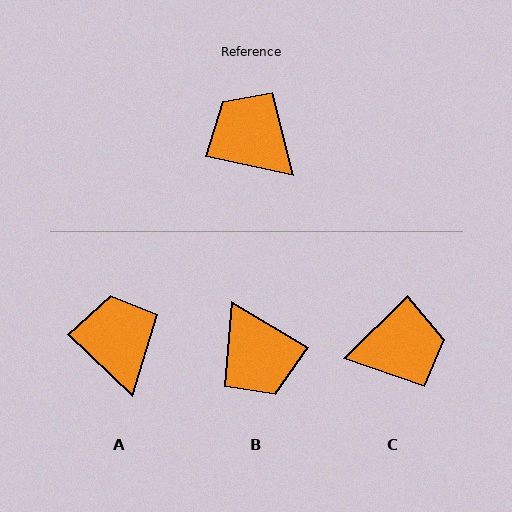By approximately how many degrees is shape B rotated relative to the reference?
Approximately 161 degrees counter-clockwise.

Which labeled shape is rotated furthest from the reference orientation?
B, about 161 degrees away.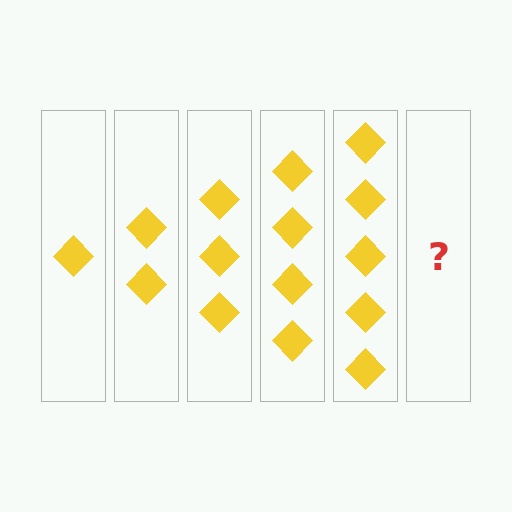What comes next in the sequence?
The next element should be 6 diamonds.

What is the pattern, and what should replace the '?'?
The pattern is that each step adds one more diamond. The '?' should be 6 diamonds.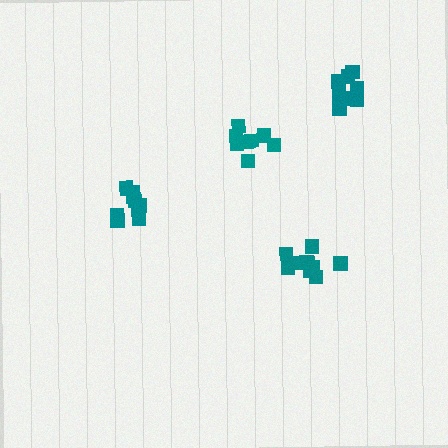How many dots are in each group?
Group 1: 8 dots, Group 2: 9 dots, Group 3: 9 dots, Group 4: 8 dots (34 total).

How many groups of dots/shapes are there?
There are 4 groups.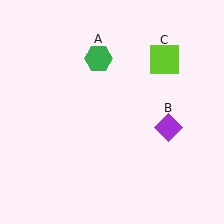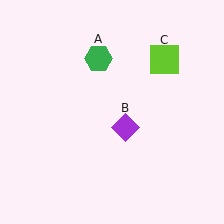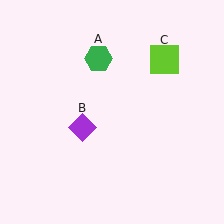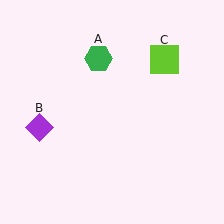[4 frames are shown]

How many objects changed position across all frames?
1 object changed position: purple diamond (object B).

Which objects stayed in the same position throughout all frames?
Green hexagon (object A) and lime square (object C) remained stationary.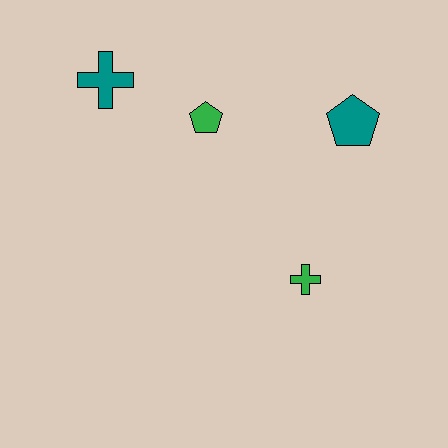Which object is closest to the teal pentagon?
The green pentagon is closest to the teal pentagon.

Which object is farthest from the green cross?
The teal cross is farthest from the green cross.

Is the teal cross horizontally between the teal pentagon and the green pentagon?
No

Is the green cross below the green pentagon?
Yes